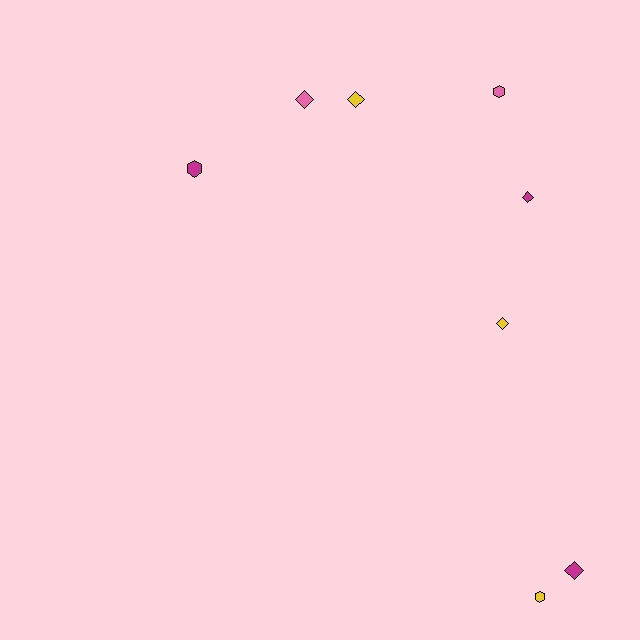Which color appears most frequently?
Magenta, with 3 objects.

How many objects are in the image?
There are 8 objects.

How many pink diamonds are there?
There is 1 pink diamond.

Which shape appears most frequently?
Diamond, with 5 objects.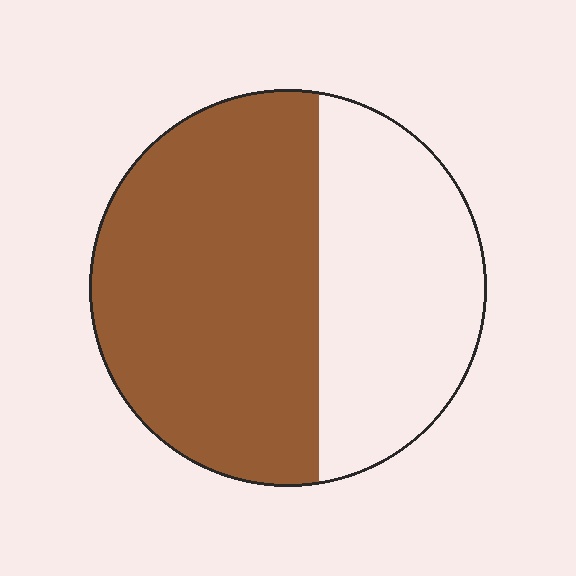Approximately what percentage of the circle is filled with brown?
Approximately 60%.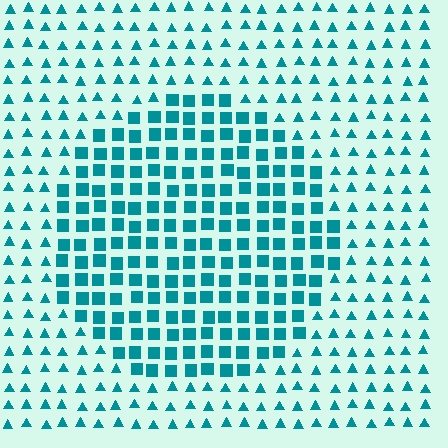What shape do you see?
I see a circle.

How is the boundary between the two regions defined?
The boundary is defined by a change in element shape: squares inside vs. triangles outside. All elements share the same color and spacing.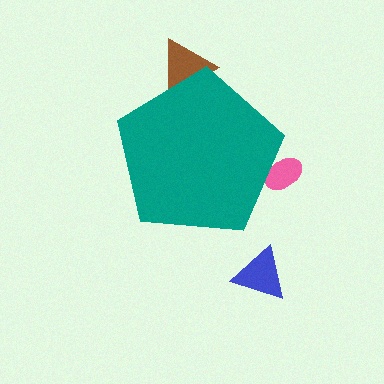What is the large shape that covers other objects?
A teal pentagon.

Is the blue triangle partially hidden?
No, the blue triangle is fully visible.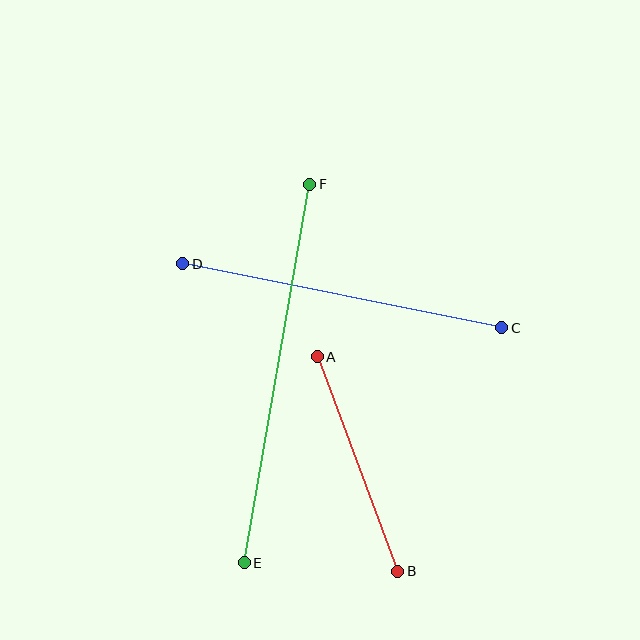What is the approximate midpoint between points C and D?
The midpoint is at approximately (342, 296) pixels.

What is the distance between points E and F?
The distance is approximately 384 pixels.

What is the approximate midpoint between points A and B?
The midpoint is at approximately (357, 464) pixels.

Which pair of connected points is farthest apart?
Points E and F are farthest apart.